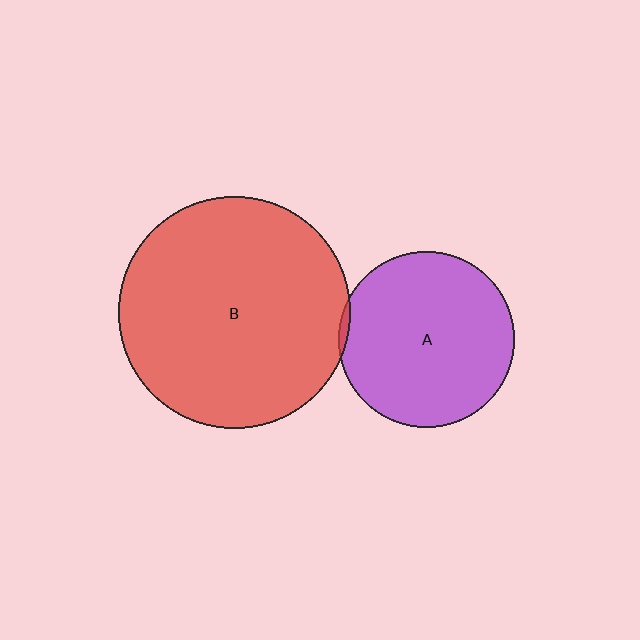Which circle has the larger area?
Circle B (red).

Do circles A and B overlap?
Yes.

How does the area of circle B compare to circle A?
Approximately 1.7 times.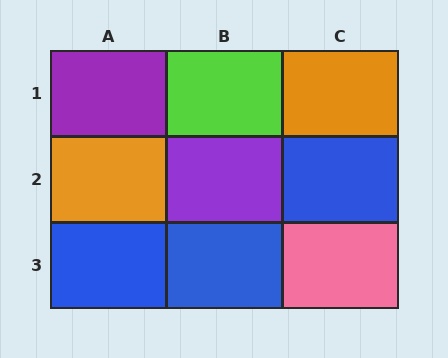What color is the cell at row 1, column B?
Lime.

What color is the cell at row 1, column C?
Orange.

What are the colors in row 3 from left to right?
Blue, blue, pink.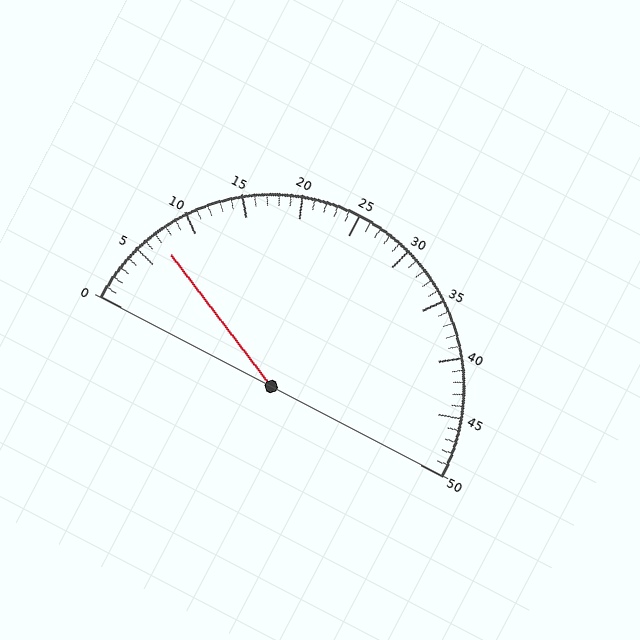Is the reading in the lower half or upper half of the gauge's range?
The reading is in the lower half of the range (0 to 50).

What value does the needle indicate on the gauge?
The needle indicates approximately 7.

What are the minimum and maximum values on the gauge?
The gauge ranges from 0 to 50.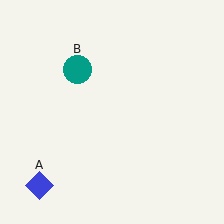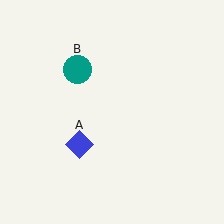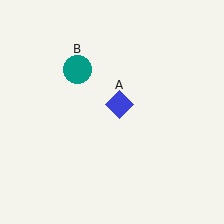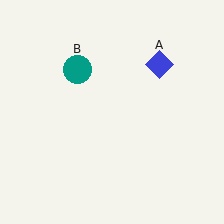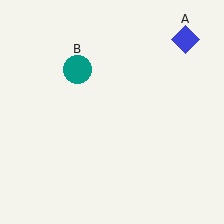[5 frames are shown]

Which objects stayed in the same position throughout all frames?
Teal circle (object B) remained stationary.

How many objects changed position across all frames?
1 object changed position: blue diamond (object A).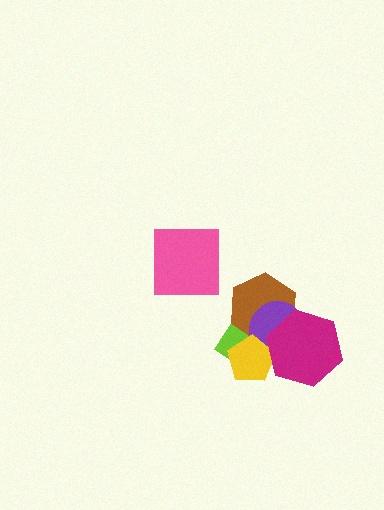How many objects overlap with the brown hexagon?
4 objects overlap with the brown hexagon.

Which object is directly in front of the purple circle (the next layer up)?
The yellow pentagon is directly in front of the purple circle.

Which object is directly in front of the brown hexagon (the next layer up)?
The purple circle is directly in front of the brown hexagon.